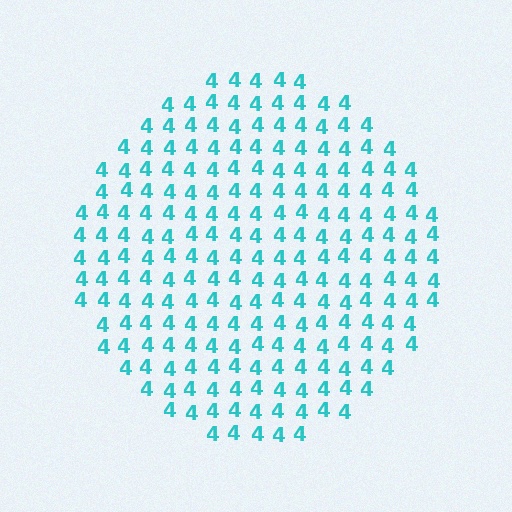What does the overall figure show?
The overall figure shows a circle.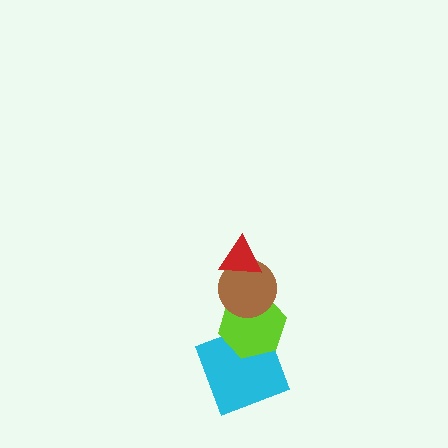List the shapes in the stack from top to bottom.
From top to bottom: the red triangle, the brown circle, the lime hexagon, the cyan square.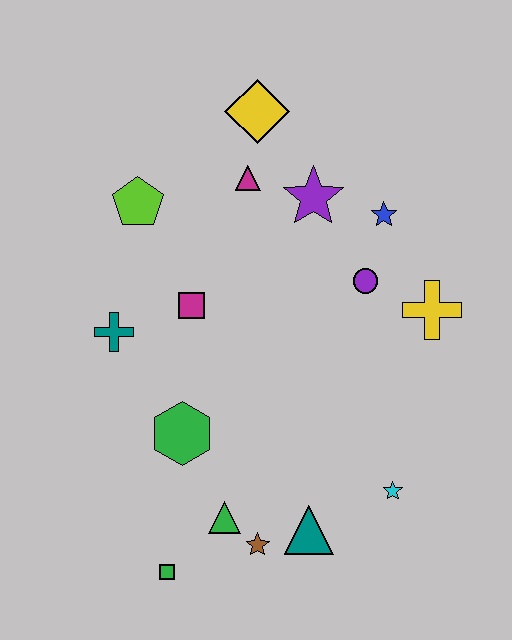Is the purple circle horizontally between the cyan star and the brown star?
Yes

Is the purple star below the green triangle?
No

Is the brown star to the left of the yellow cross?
Yes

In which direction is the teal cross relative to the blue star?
The teal cross is to the left of the blue star.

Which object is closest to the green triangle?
The brown star is closest to the green triangle.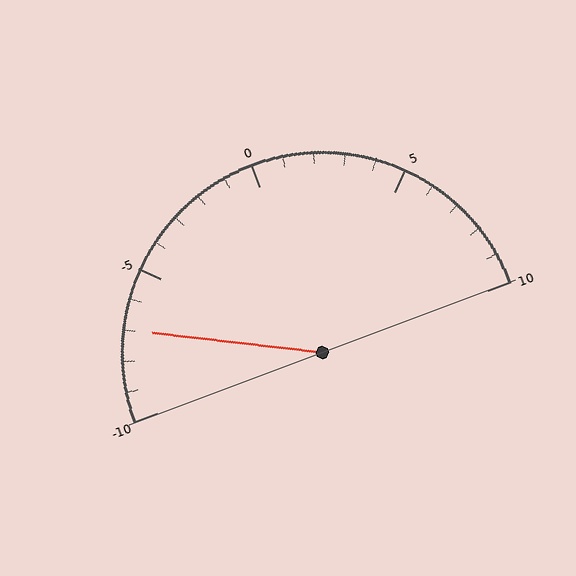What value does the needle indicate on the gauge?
The needle indicates approximately -7.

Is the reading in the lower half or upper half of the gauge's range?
The reading is in the lower half of the range (-10 to 10).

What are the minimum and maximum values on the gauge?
The gauge ranges from -10 to 10.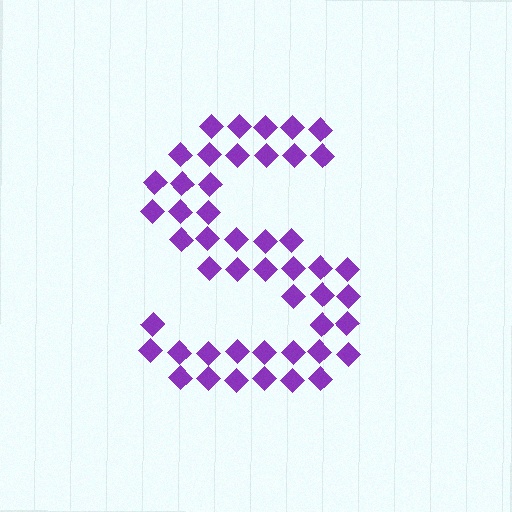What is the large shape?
The large shape is the letter S.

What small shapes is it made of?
It is made of small diamonds.